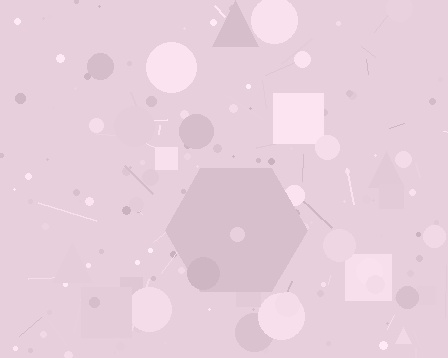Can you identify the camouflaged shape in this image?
The camouflaged shape is a hexagon.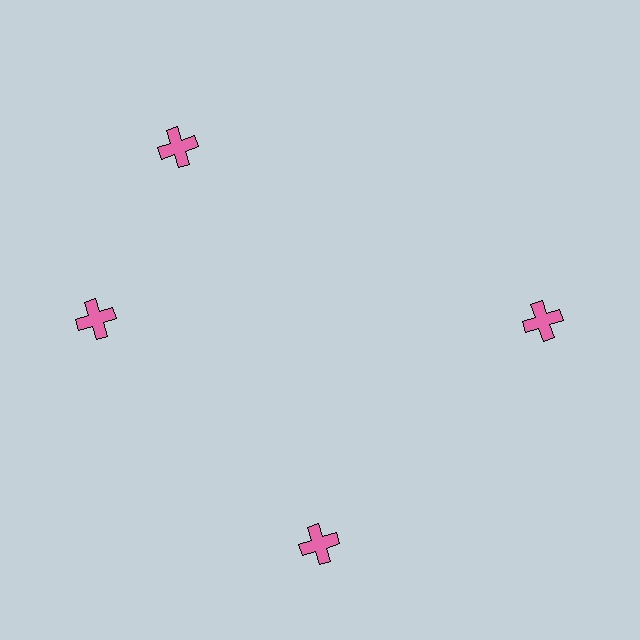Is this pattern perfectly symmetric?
No. The 4 pink crosses are arranged in a ring, but one element near the 12 o'clock position is rotated out of alignment along the ring, breaking the 4-fold rotational symmetry.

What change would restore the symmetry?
The symmetry would be restored by rotating it back into even spacing with its neighbors so that all 4 crosses sit at equal angles and equal distance from the center.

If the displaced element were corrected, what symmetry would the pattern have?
It would have 4-fold rotational symmetry — the pattern would map onto itself every 90 degrees.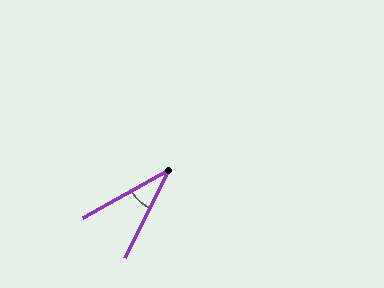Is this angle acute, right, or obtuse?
It is acute.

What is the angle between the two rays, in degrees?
Approximately 34 degrees.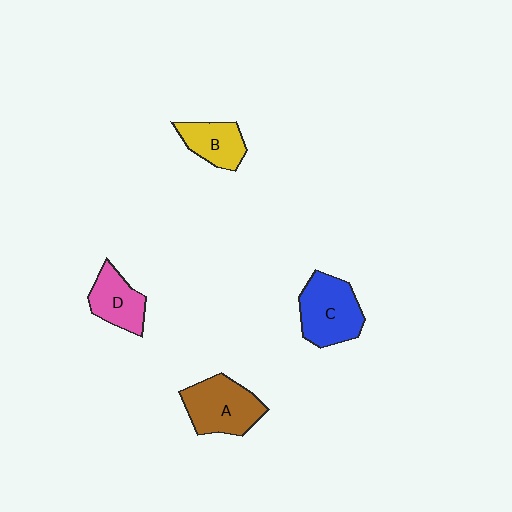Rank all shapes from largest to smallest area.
From largest to smallest: A (brown), C (blue), D (pink), B (yellow).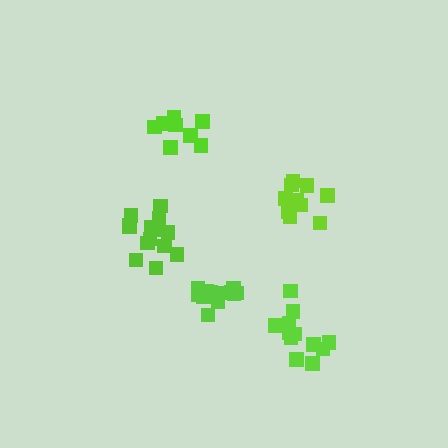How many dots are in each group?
Group 1: 8 dots, Group 2: 12 dots, Group 3: 12 dots, Group 4: 10 dots, Group 5: 14 dots (56 total).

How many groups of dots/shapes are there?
There are 5 groups.